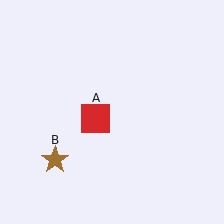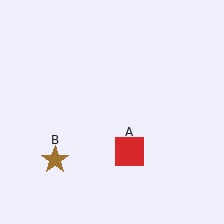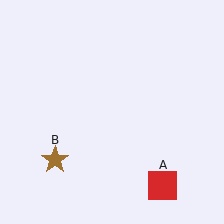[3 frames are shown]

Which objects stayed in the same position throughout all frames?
Brown star (object B) remained stationary.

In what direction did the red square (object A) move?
The red square (object A) moved down and to the right.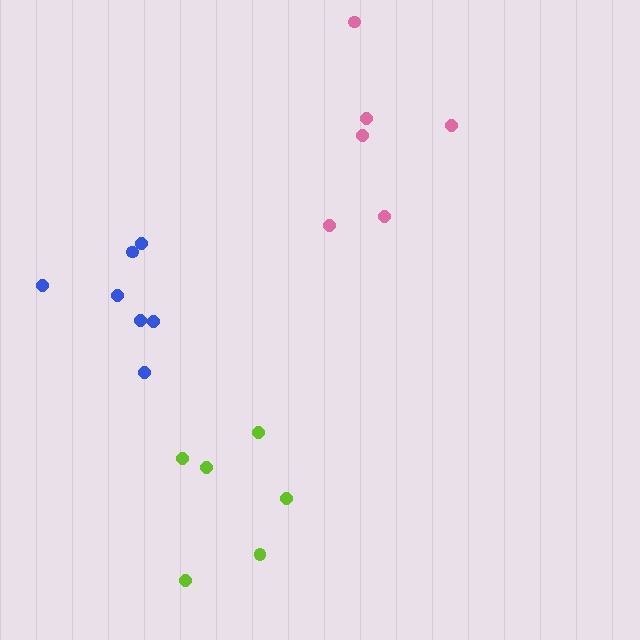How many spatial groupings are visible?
There are 3 spatial groupings.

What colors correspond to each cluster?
The clusters are colored: blue, lime, pink.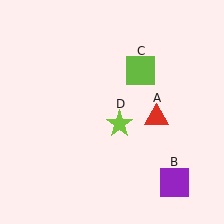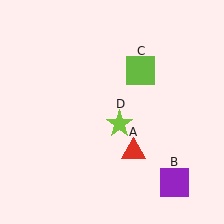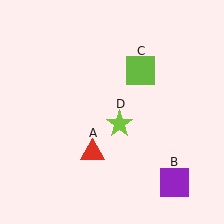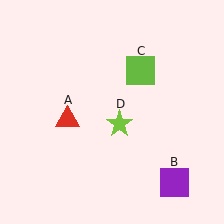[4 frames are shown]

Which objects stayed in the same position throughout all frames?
Purple square (object B) and lime square (object C) and lime star (object D) remained stationary.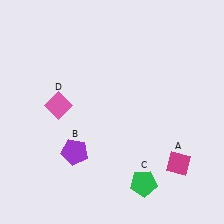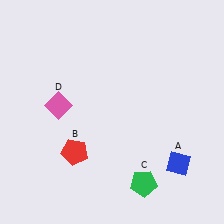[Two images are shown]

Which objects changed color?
A changed from magenta to blue. B changed from purple to red.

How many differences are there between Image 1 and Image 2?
There are 2 differences between the two images.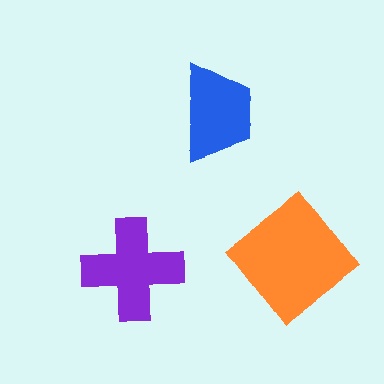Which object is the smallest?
The blue trapezoid.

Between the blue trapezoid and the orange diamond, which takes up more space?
The orange diamond.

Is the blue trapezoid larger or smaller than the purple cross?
Smaller.